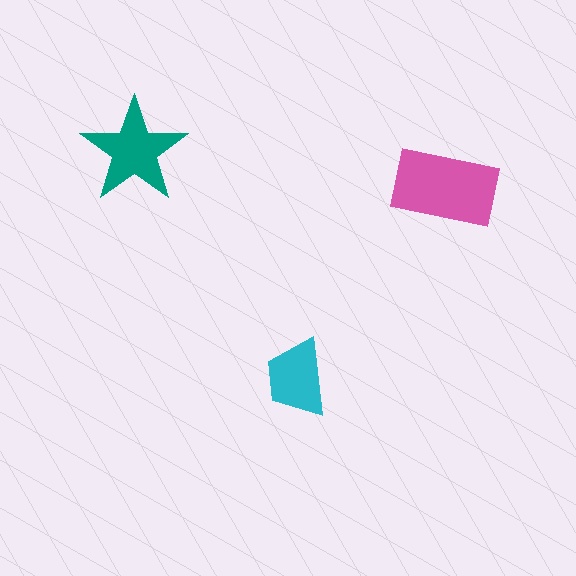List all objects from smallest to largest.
The cyan trapezoid, the teal star, the pink rectangle.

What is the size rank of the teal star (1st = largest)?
2nd.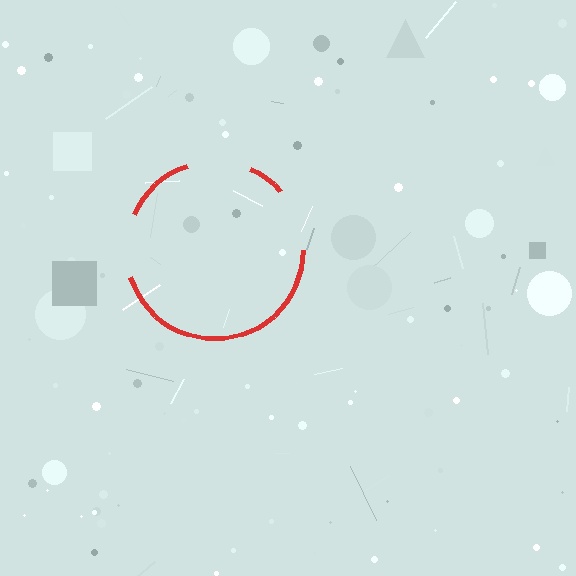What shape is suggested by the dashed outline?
The dashed outline suggests a circle.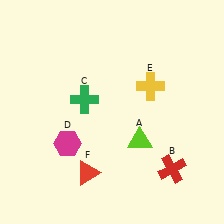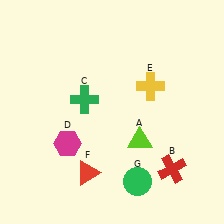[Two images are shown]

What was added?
A green circle (G) was added in Image 2.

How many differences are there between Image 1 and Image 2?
There is 1 difference between the two images.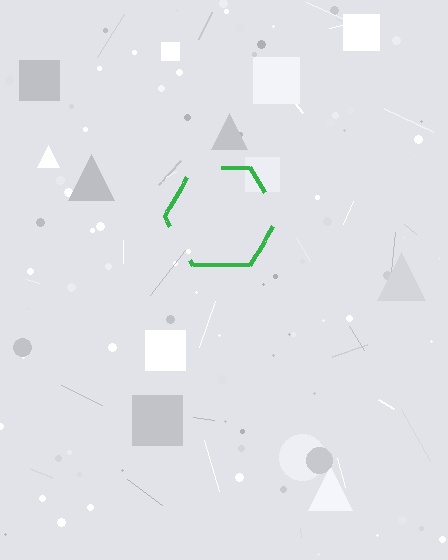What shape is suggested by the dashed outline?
The dashed outline suggests a hexagon.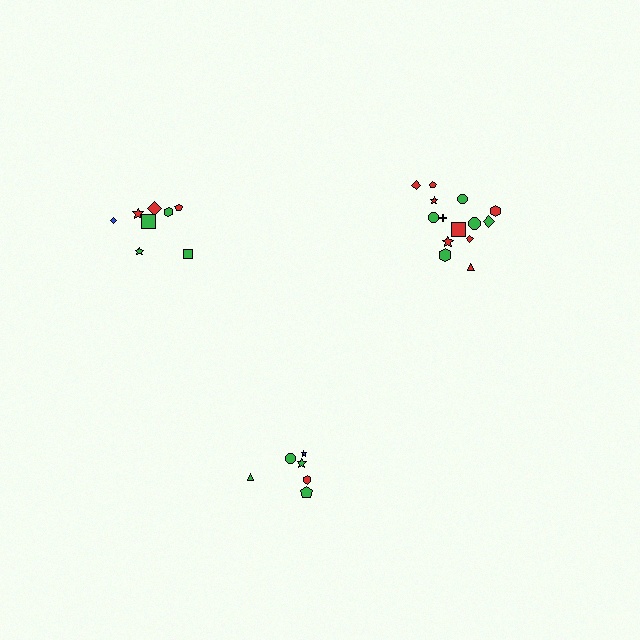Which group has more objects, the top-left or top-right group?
The top-right group.